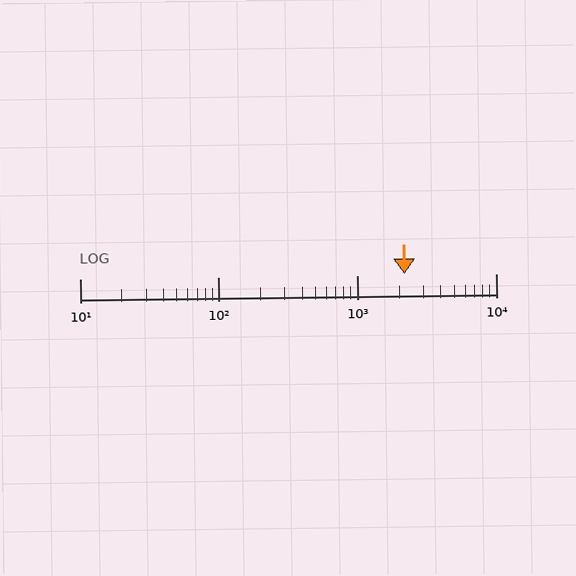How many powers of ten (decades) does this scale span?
The scale spans 3 decades, from 10 to 10000.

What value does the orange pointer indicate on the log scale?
The pointer indicates approximately 2200.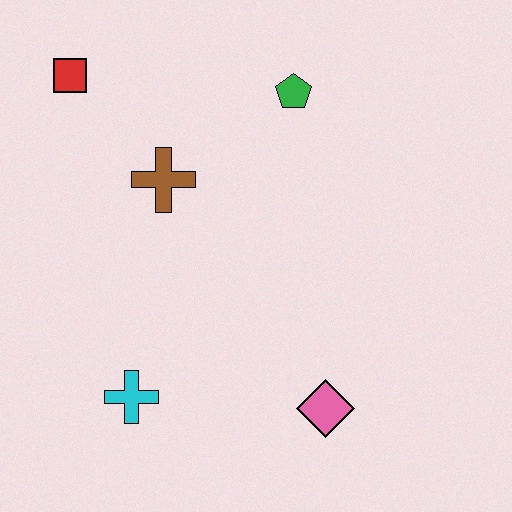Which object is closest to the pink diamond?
The cyan cross is closest to the pink diamond.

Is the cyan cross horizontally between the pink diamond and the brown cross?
No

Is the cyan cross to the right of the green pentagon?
No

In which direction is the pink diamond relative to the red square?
The pink diamond is below the red square.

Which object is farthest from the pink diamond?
The red square is farthest from the pink diamond.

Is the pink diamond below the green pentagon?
Yes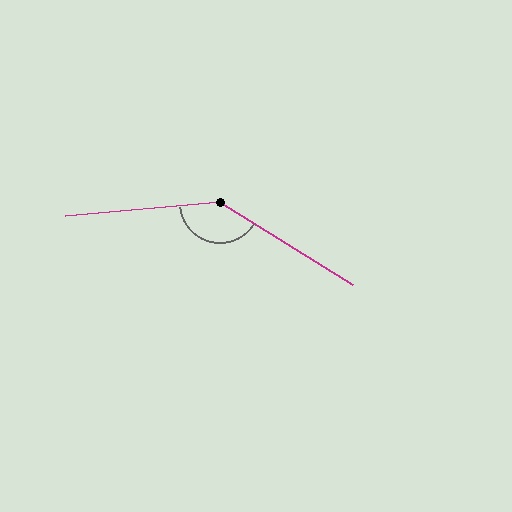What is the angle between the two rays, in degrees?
Approximately 143 degrees.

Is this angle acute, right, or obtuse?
It is obtuse.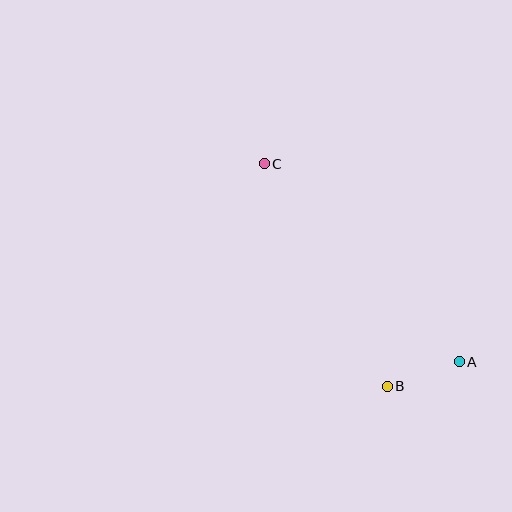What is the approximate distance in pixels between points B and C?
The distance between B and C is approximately 254 pixels.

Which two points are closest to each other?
Points A and B are closest to each other.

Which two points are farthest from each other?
Points A and C are farthest from each other.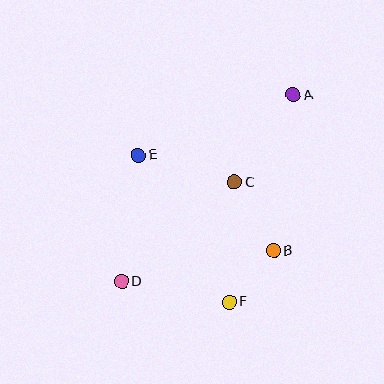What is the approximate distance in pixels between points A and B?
The distance between A and B is approximately 157 pixels.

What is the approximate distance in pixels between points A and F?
The distance between A and F is approximately 217 pixels.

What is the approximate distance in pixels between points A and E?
The distance between A and E is approximately 166 pixels.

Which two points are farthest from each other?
Points A and D are farthest from each other.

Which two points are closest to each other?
Points B and F are closest to each other.